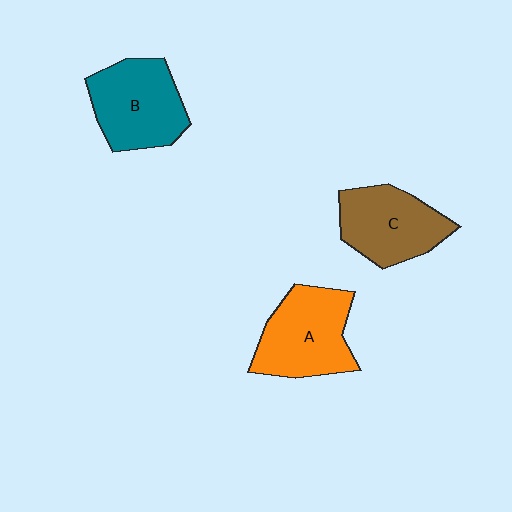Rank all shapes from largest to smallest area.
From largest to smallest: A (orange), B (teal), C (brown).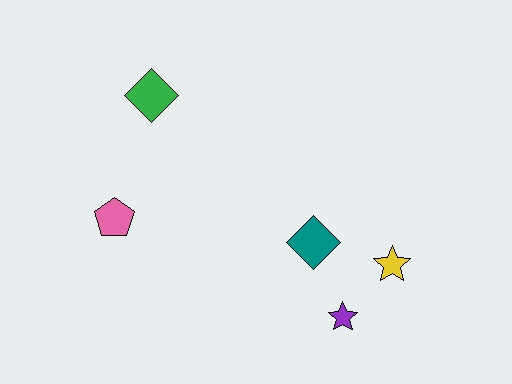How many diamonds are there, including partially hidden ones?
There are 2 diamonds.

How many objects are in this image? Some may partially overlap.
There are 5 objects.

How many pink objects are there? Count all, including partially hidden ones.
There is 1 pink object.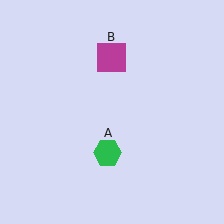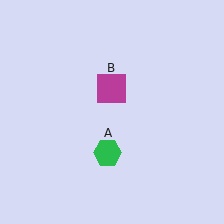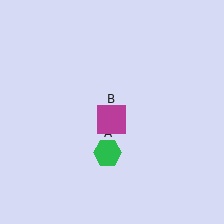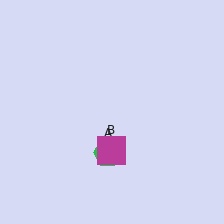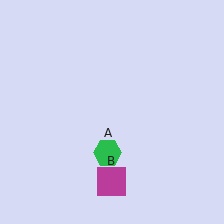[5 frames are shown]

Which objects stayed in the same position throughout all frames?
Green hexagon (object A) remained stationary.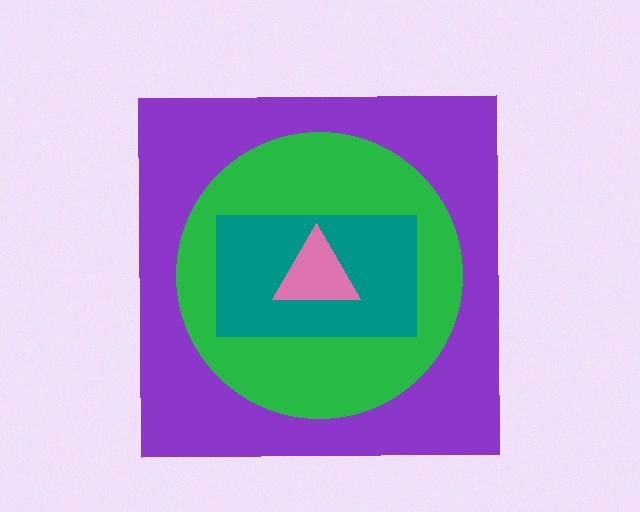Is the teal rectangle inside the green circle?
Yes.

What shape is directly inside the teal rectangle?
The pink triangle.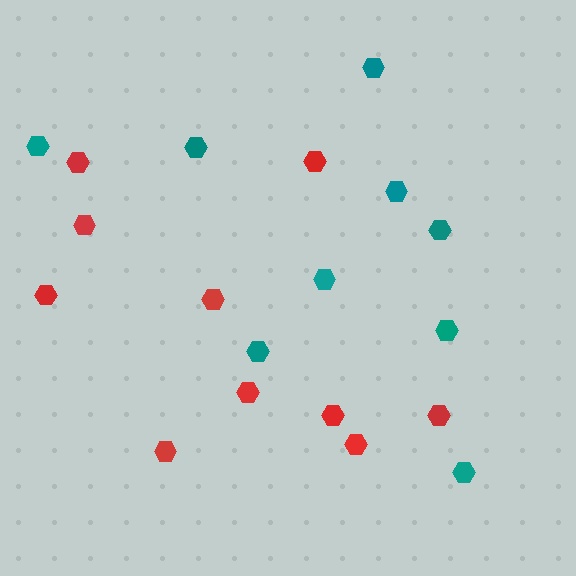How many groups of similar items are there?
There are 2 groups: one group of teal hexagons (9) and one group of red hexagons (10).